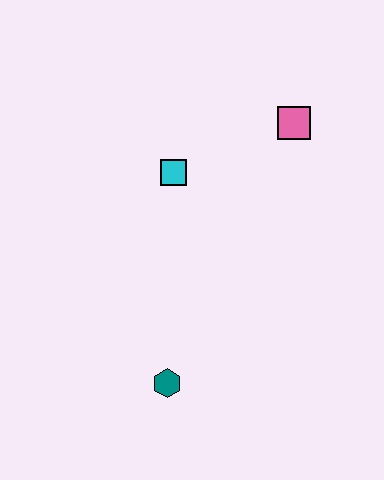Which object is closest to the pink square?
The cyan square is closest to the pink square.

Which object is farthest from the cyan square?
The teal hexagon is farthest from the cyan square.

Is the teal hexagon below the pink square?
Yes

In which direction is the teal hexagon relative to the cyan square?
The teal hexagon is below the cyan square.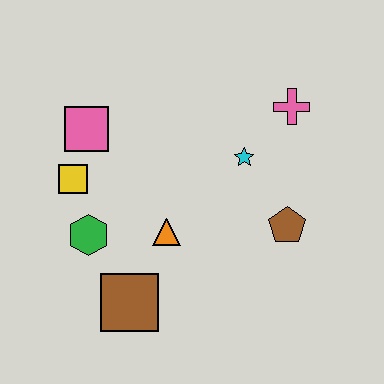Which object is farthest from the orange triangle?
The pink cross is farthest from the orange triangle.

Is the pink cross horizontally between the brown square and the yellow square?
No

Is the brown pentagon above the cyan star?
No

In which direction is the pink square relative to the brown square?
The pink square is above the brown square.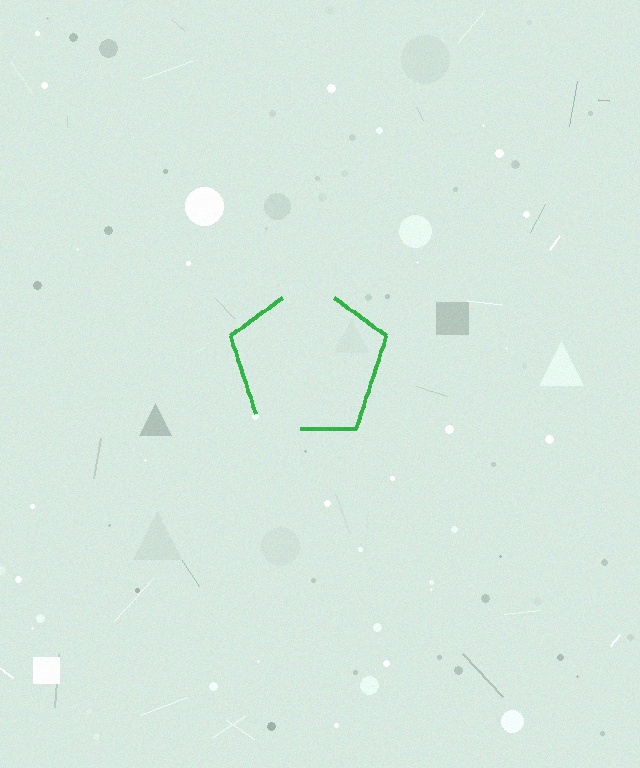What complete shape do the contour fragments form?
The contour fragments form a pentagon.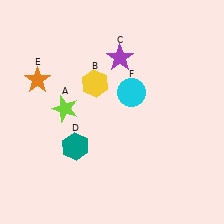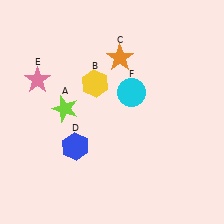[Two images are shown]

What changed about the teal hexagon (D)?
In Image 1, D is teal. In Image 2, it changed to blue.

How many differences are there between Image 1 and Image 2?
There are 3 differences between the two images.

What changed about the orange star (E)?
In Image 1, E is orange. In Image 2, it changed to pink.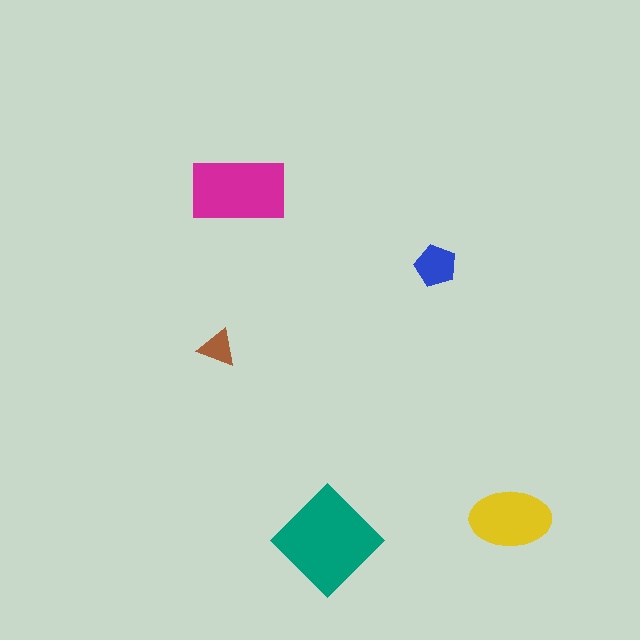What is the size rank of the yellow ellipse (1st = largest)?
3rd.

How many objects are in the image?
There are 5 objects in the image.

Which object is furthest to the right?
The yellow ellipse is rightmost.